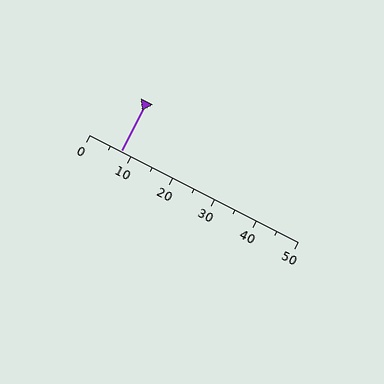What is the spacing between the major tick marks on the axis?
The major ticks are spaced 10 apart.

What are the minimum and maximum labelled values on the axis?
The axis runs from 0 to 50.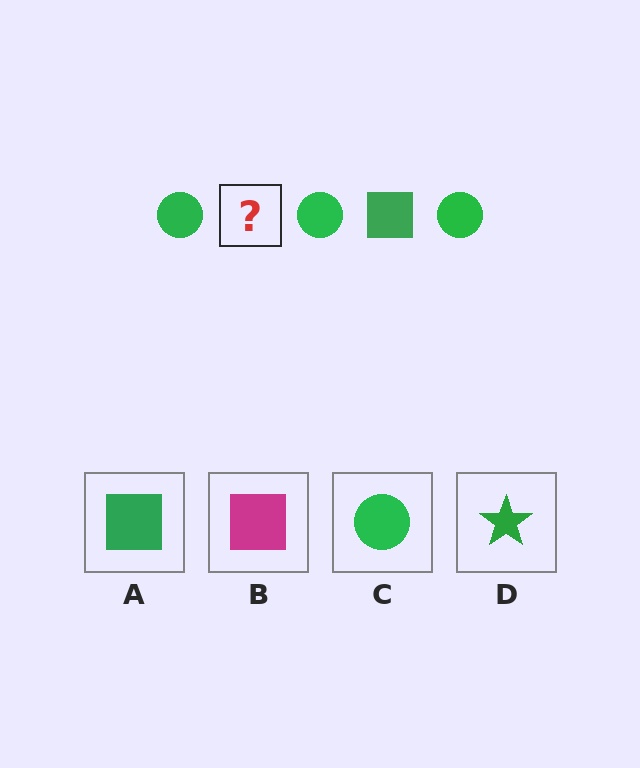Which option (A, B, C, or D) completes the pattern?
A.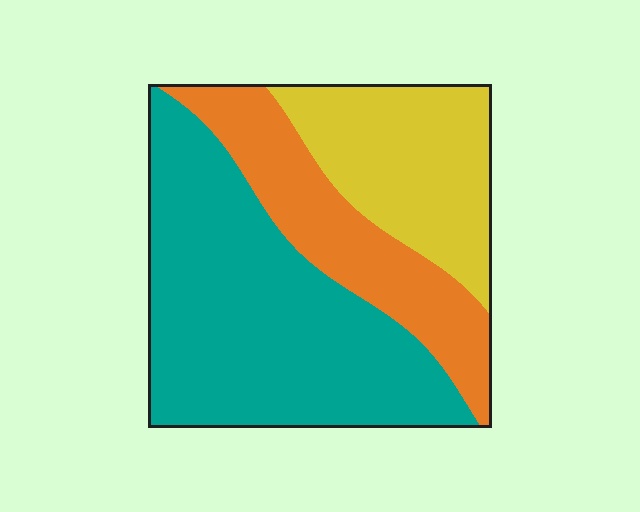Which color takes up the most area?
Teal, at roughly 50%.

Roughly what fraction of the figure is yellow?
Yellow takes up about one quarter (1/4) of the figure.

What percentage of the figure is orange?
Orange takes up about one quarter (1/4) of the figure.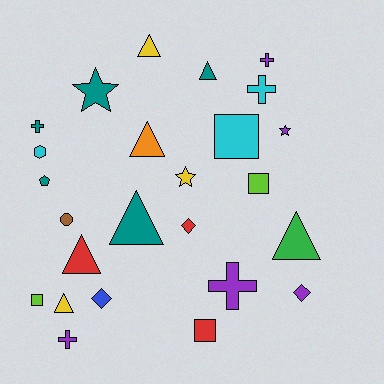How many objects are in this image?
There are 25 objects.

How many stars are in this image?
There are 3 stars.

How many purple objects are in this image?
There are 5 purple objects.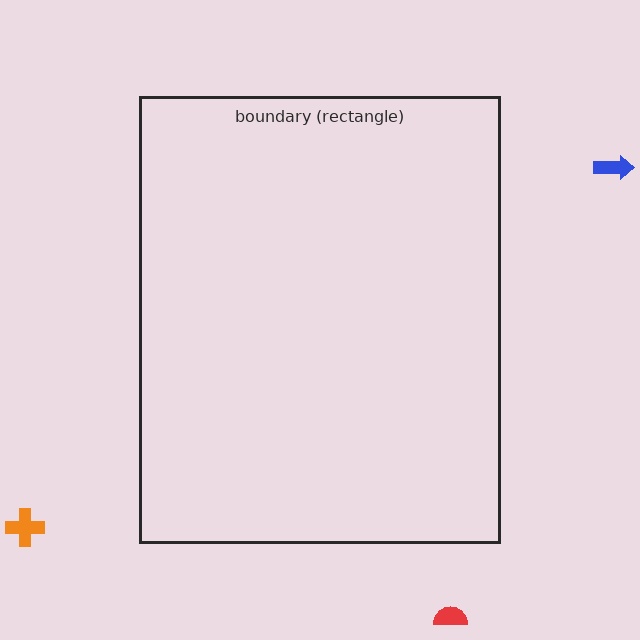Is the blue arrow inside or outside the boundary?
Outside.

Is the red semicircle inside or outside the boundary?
Outside.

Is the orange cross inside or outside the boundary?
Outside.